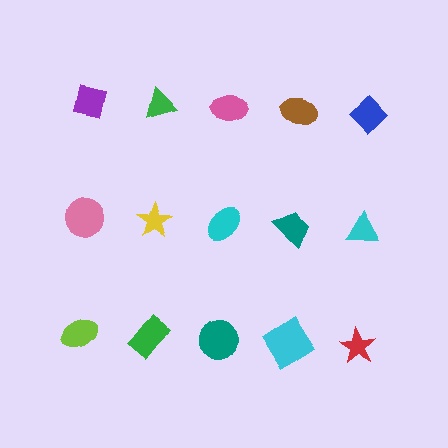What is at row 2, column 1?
A pink circle.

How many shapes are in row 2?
5 shapes.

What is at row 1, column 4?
A brown ellipse.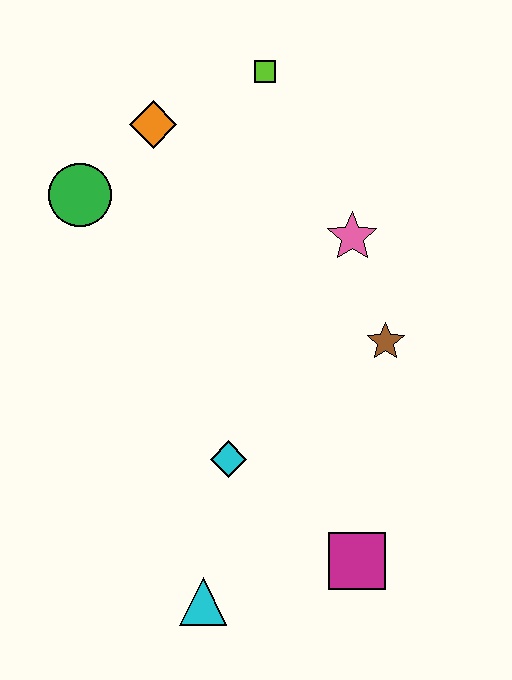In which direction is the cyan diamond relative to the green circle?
The cyan diamond is below the green circle.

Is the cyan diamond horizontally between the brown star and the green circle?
Yes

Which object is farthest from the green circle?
The magenta square is farthest from the green circle.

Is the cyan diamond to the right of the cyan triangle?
Yes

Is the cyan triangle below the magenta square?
Yes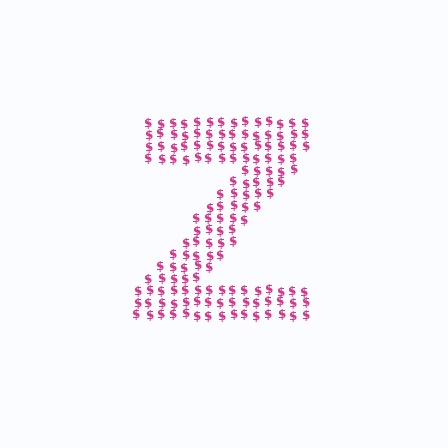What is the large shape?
The large shape is the letter Z.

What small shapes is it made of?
It is made of small dollar signs.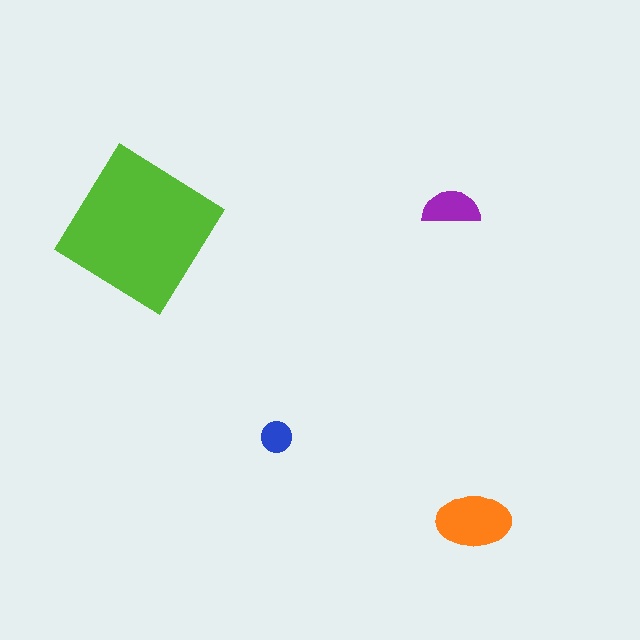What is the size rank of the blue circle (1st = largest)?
4th.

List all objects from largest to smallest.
The lime diamond, the orange ellipse, the purple semicircle, the blue circle.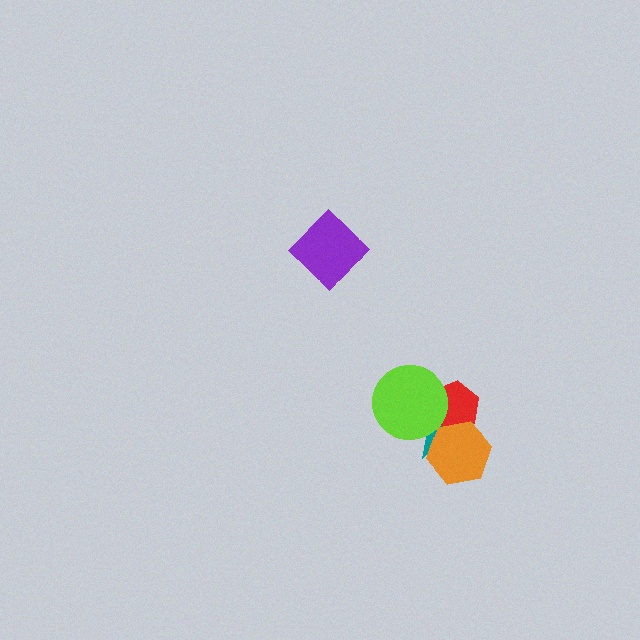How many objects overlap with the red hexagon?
3 objects overlap with the red hexagon.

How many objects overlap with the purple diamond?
0 objects overlap with the purple diamond.